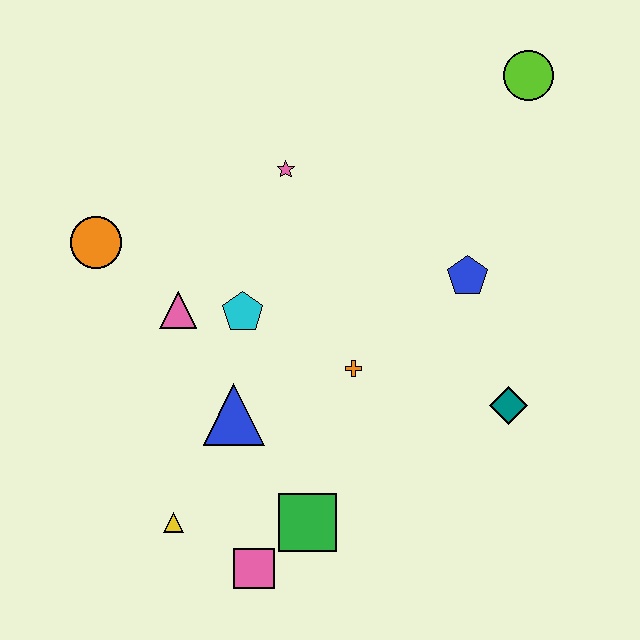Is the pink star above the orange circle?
Yes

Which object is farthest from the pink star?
The pink square is farthest from the pink star.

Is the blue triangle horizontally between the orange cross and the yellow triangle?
Yes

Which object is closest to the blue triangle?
The cyan pentagon is closest to the blue triangle.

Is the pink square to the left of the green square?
Yes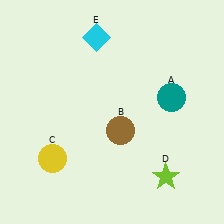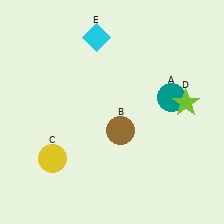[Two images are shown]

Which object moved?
The lime star (D) moved up.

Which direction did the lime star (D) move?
The lime star (D) moved up.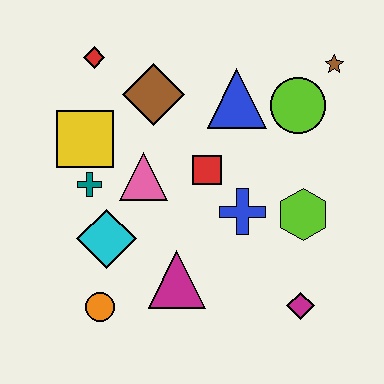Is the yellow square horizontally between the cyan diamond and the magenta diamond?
No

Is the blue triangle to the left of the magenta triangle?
No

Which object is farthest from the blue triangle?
The orange circle is farthest from the blue triangle.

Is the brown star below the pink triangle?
No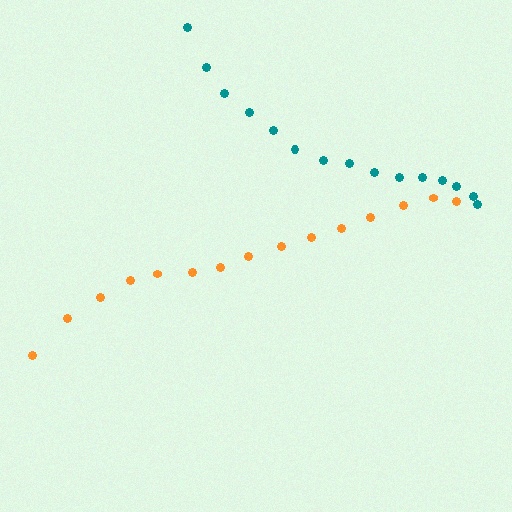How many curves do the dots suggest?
There are 2 distinct paths.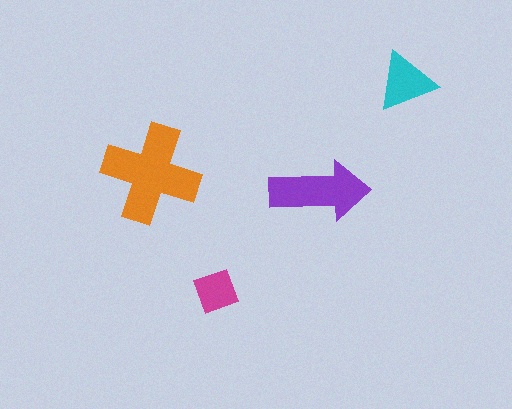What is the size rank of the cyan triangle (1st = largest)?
3rd.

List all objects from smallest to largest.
The magenta square, the cyan triangle, the purple arrow, the orange cross.